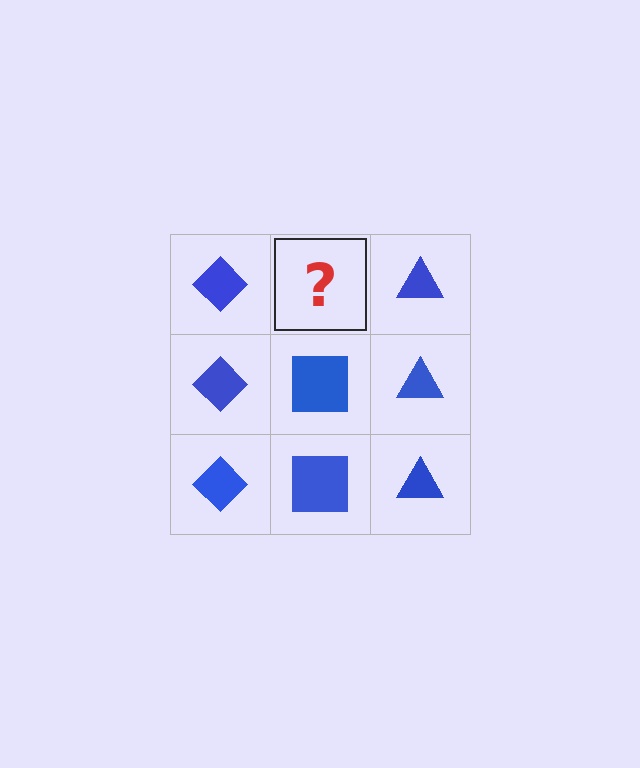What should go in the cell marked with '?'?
The missing cell should contain a blue square.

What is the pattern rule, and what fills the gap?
The rule is that each column has a consistent shape. The gap should be filled with a blue square.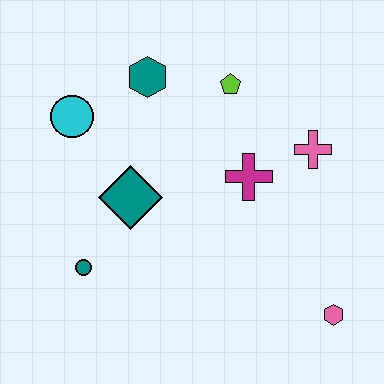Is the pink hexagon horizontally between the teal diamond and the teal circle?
No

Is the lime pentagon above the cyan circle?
Yes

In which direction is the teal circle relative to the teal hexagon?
The teal circle is below the teal hexagon.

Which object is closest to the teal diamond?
The teal circle is closest to the teal diamond.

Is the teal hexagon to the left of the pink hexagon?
Yes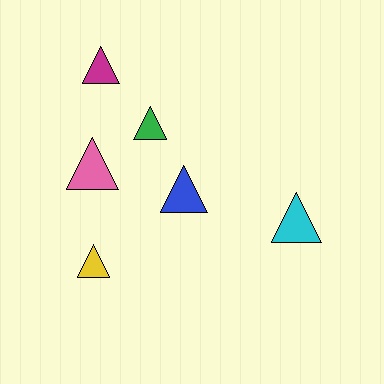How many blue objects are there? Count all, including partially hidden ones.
There is 1 blue object.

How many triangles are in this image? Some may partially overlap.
There are 6 triangles.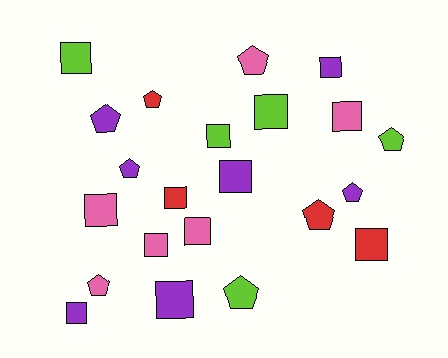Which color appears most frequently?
Purple, with 7 objects.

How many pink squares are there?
There are 4 pink squares.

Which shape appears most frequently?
Square, with 13 objects.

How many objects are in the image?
There are 22 objects.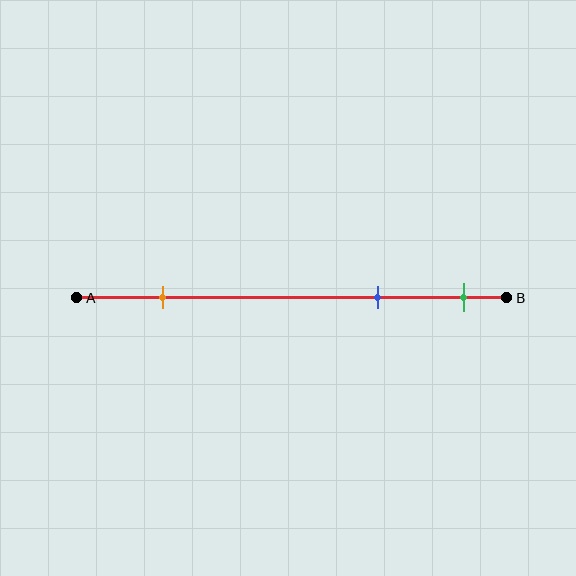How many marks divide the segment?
There are 3 marks dividing the segment.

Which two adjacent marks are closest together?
The blue and green marks are the closest adjacent pair.